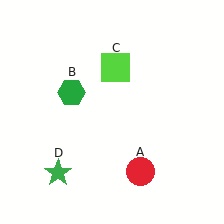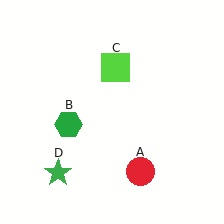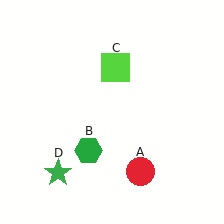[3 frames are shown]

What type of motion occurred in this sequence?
The green hexagon (object B) rotated counterclockwise around the center of the scene.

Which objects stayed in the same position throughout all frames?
Red circle (object A) and lime square (object C) and green star (object D) remained stationary.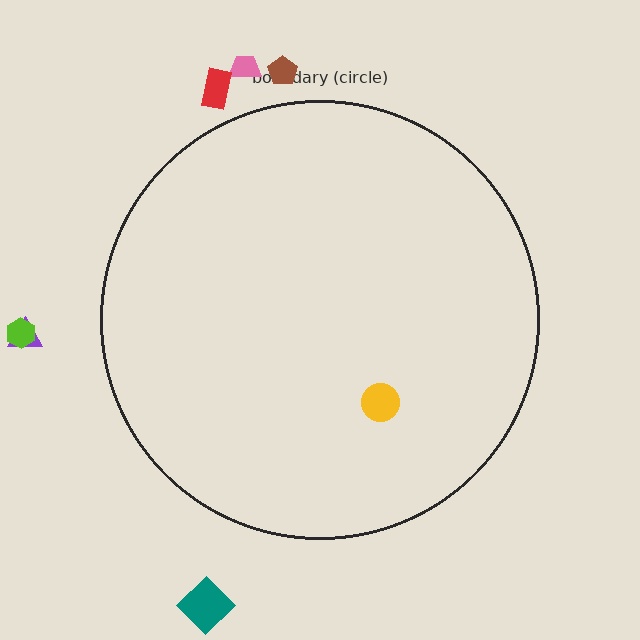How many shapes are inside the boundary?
1 inside, 6 outside.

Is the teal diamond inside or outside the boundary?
Outside.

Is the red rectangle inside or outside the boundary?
Outside.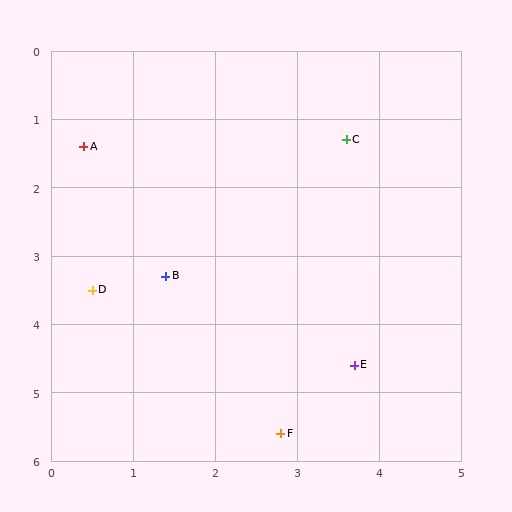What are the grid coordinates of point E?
Point E is at approximately (3.7, 4.6).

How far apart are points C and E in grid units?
Points C and E are about 3.3 grid units apart.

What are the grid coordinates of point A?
Point A is at approximately (0.4, 1.4).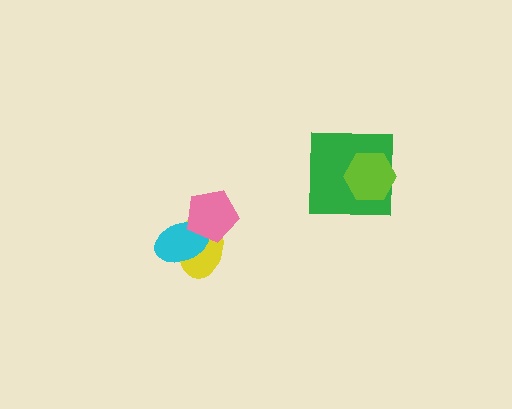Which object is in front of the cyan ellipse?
The pink pentagon is in front of the cyan ellipse.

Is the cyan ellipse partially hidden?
Yes, it is partially covered by another shape.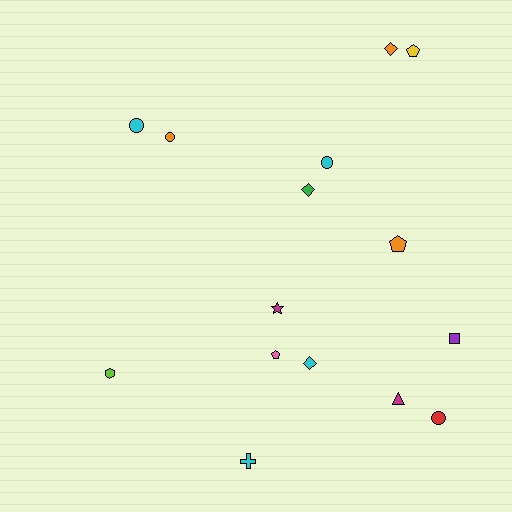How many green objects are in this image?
There is 1 green object.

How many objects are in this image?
There are 15 objects.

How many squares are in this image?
There is 1 square.